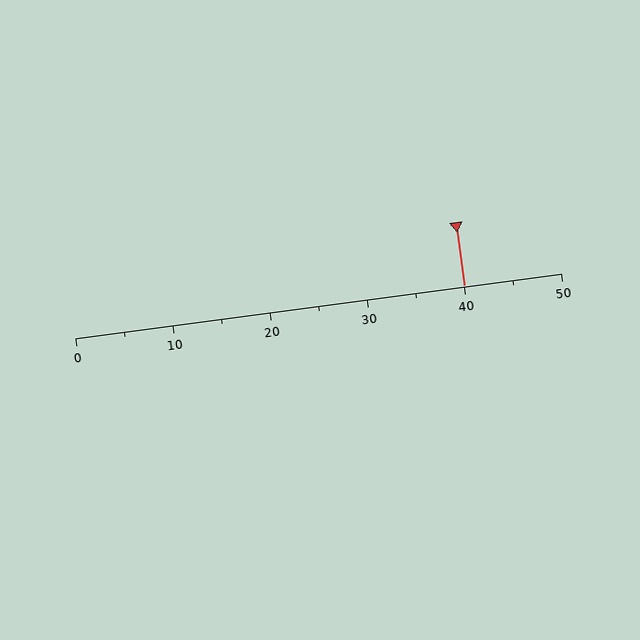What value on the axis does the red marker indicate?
The marker indicates approximately 40.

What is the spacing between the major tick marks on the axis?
The major ticks are spaced 10 apart.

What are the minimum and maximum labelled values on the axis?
The axis runs from 0 to 50.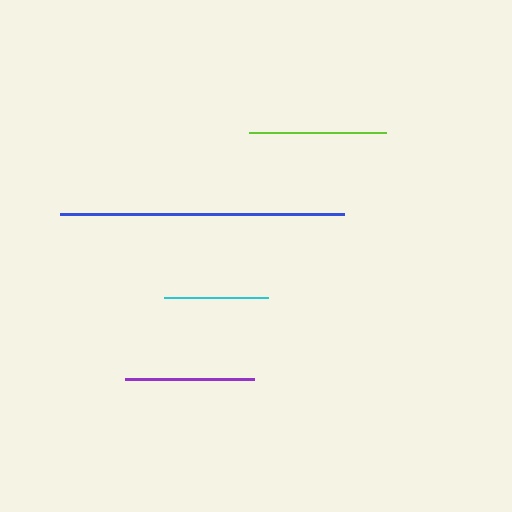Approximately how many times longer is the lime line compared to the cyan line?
The lime line is approximately 1.3 times the length of the cyan line.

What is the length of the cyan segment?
The cyan segment is approximately 103 pixels long.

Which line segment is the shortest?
The cyan line is the shortest at approximately 103 pixels.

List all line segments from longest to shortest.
From longest to shortest: blue, lime, purple, cyan.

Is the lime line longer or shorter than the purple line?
The lime line is longer than the purple line.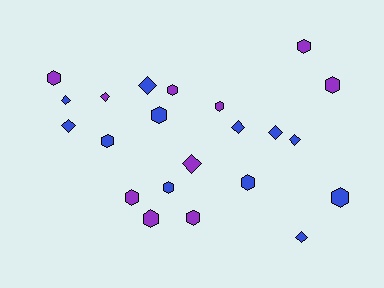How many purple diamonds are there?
There are 2 purple diamonds.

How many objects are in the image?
There are 22 objects.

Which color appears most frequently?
Blue, with 12 objects.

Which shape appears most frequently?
Hexagon, with 13 objects.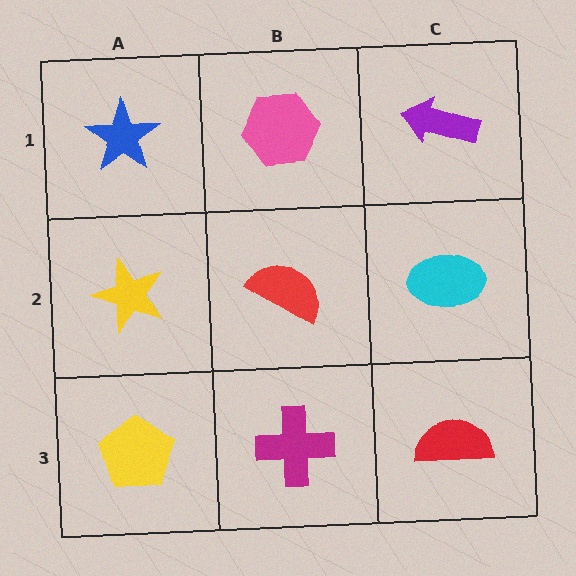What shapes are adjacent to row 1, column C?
A cyan ellipse (row 2, column C), a pink hexagon (row 1, column B).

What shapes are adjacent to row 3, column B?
A red semicircle (row 2, column B), a yellow pentagon (row 3, column A), a red semicircle (row 3, column C).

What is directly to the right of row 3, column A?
A magenta cross.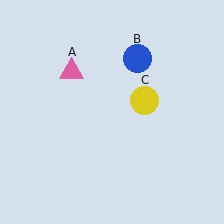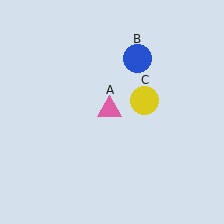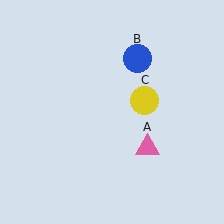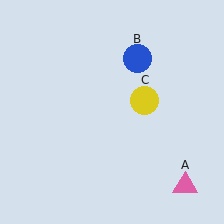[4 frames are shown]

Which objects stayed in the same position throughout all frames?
Blue circle (object B) and yellow circle (object C) remained stationary.